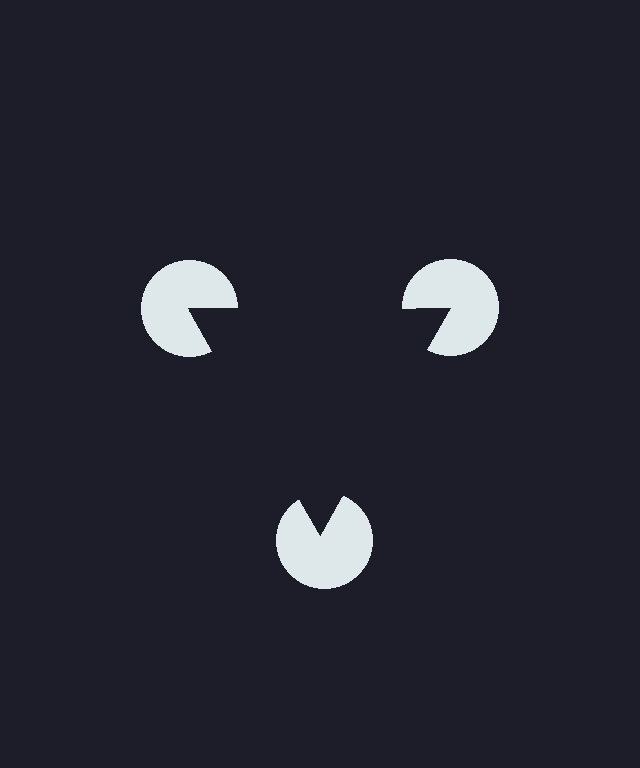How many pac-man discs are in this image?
There are 3 — one at each vertex of the illusory triangle.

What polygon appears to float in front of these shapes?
An illusory triangle — its edges are inferred from the aligned wedge cuts in the pac-man discs, not physically drawn.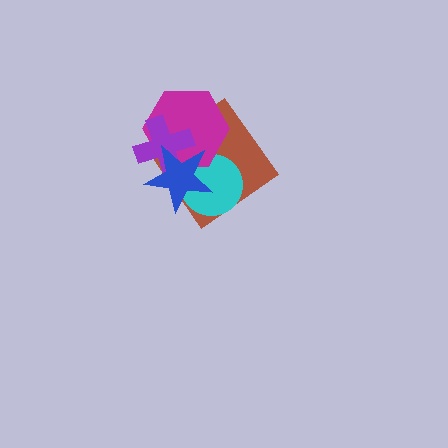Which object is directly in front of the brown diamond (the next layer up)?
The cyan circle is directly in front of the brown diamond.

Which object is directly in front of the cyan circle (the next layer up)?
The magenta hexagon is directly in front of the cyan circle.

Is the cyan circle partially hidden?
Yes, it is partially covered by another shape.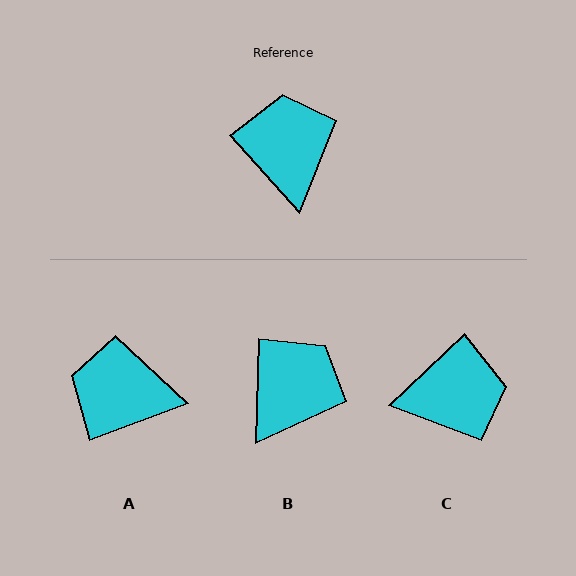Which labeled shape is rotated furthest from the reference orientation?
C, about 89 degrees away.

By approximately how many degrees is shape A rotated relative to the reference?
Approximately 68 degrees counter-clockwise.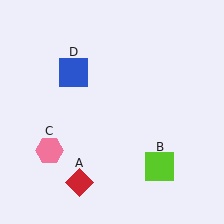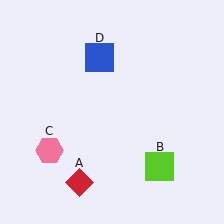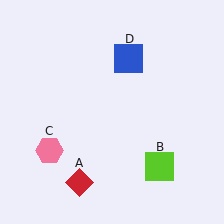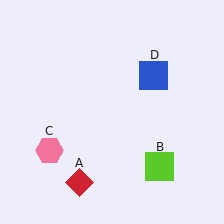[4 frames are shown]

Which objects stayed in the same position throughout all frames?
Red diamond (object A) and lime square (object B) and pink hexagon (object C) remained stationary.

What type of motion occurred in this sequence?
The blue square (object D) rotated clockwise around the center of the scene.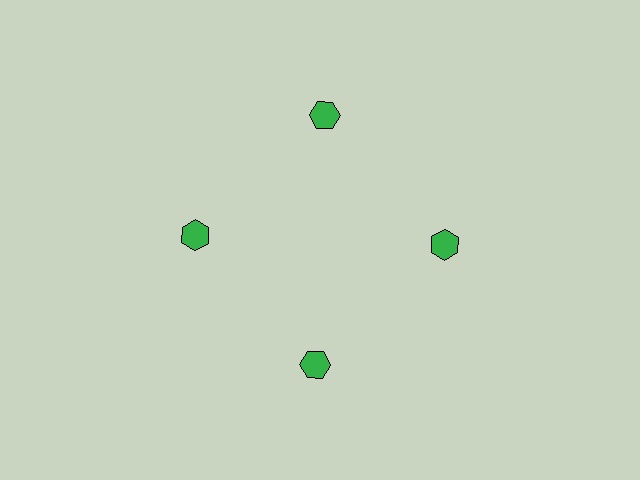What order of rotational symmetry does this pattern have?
This pattern has 4-fold rotational symmetry.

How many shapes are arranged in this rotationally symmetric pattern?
There are 4 shapes, arranged in 4 groups of 1.